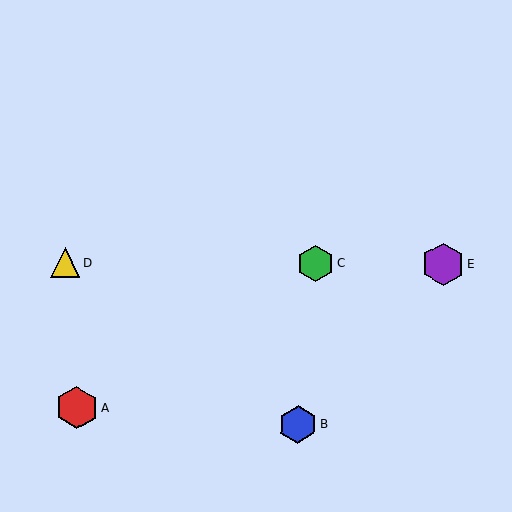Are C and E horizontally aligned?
Yes, both are at y≈264.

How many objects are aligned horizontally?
3 objects (C, D, E) are aligned horizontally.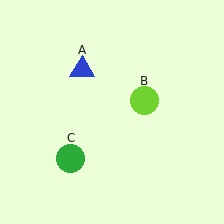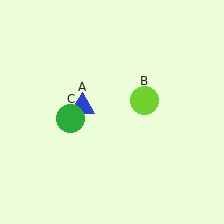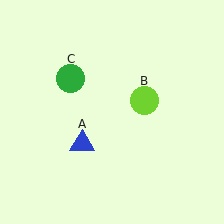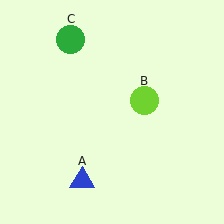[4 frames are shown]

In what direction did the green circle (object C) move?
The green circle (object C) moved up.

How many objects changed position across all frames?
2 objects changed position: blue triangle (object A), green circle (object C).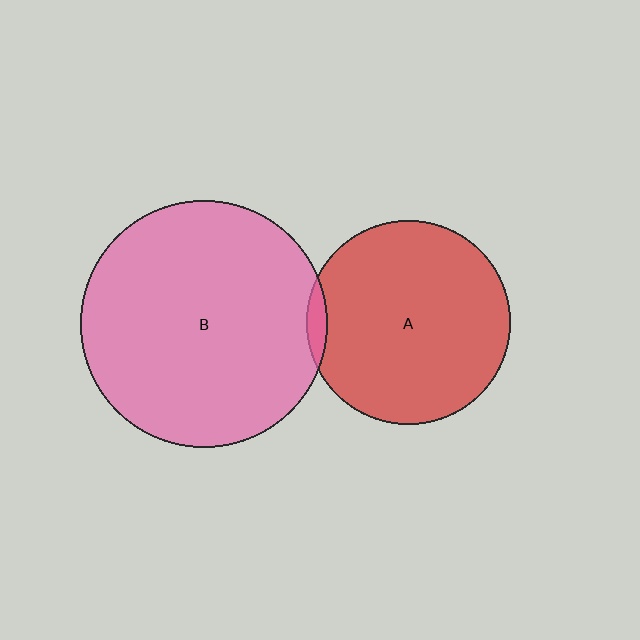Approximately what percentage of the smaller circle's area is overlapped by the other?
Approximately 5%.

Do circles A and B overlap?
Yes.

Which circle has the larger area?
Circle B (pink).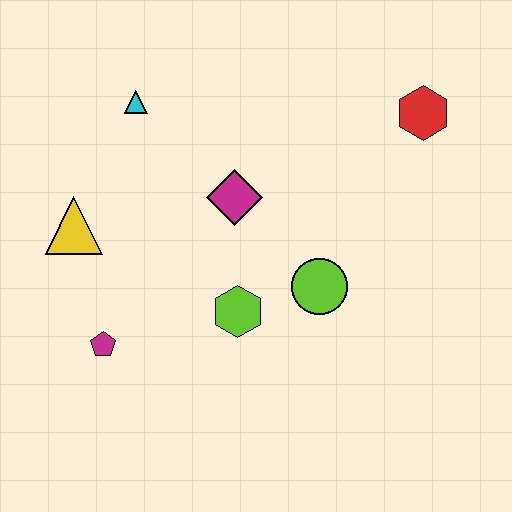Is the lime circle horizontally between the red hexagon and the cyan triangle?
Yes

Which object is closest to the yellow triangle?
The magenta pentagon is closest to the yellow triangle.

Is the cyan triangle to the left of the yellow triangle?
No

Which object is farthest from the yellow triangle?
The red hexagon is farthest from the yellow triangle.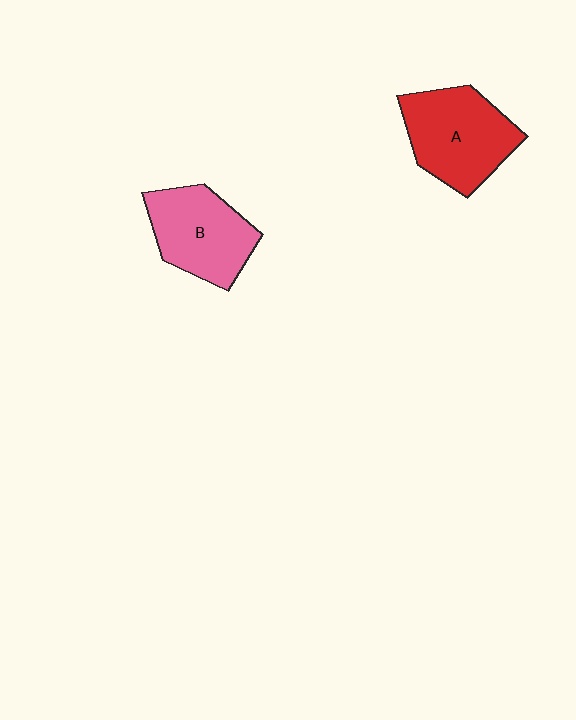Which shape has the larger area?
Shape A (red).